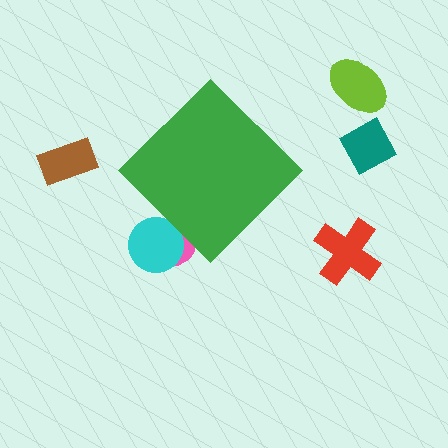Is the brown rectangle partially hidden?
No, the brown rectangle is fully visible.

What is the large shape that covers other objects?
A green diamond.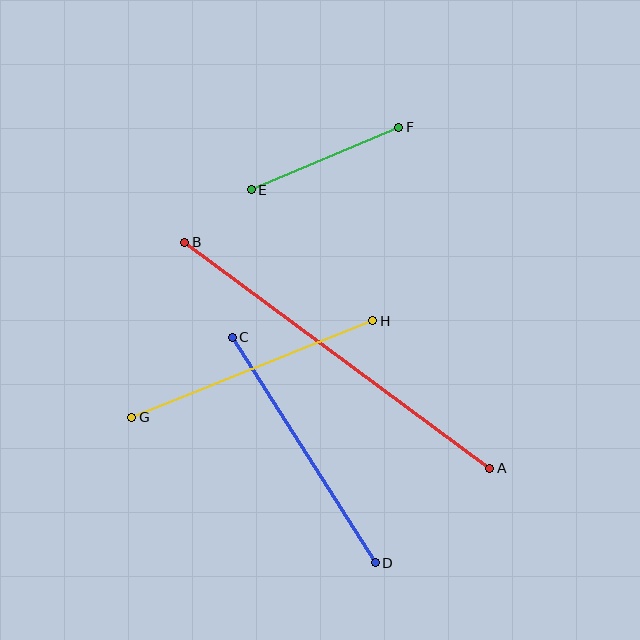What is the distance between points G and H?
The distance is approximately 259 pixels.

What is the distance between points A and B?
The distance is approximately 379 pixels.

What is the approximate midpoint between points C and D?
The midpoint is at approximately (304, 450) pixels.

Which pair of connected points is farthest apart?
Points A and B are farthest apart.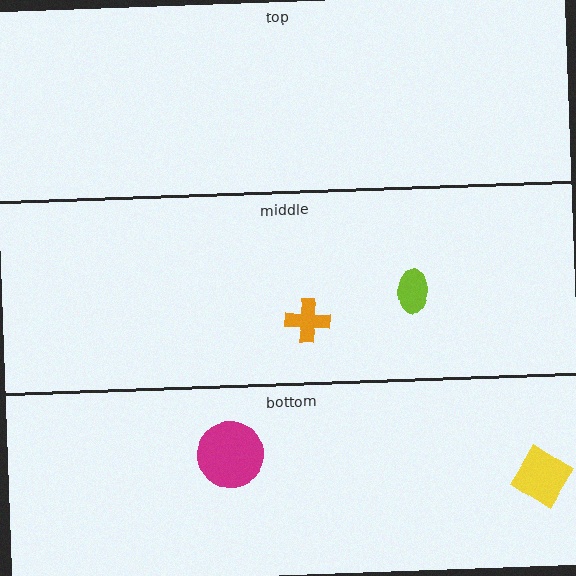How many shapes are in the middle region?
2.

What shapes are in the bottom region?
The yellow diamond, the magenta circle.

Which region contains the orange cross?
The middle region.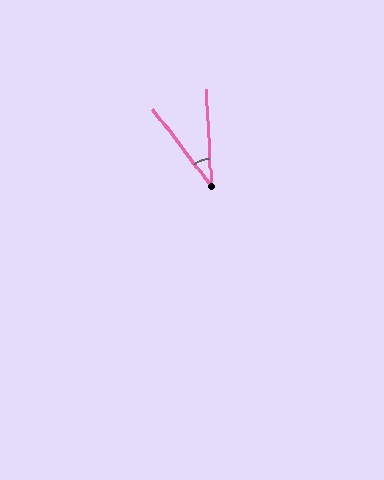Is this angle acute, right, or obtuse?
It is acute.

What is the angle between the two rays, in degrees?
Approximately 34 degrees.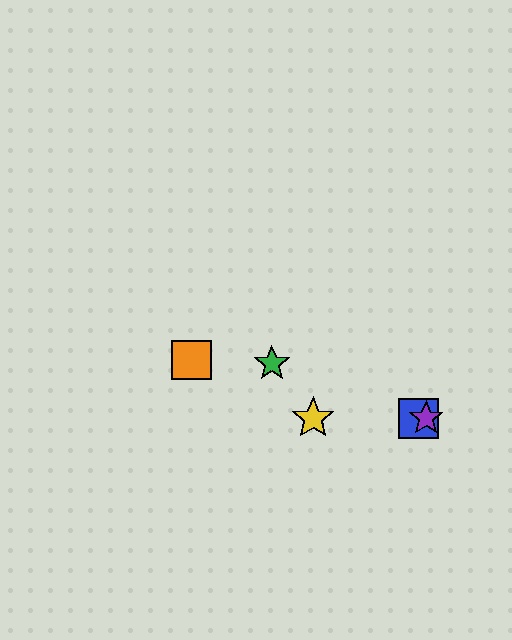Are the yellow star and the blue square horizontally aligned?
Yes, both are at y≈418.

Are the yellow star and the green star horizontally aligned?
No, the yellow star is at y≈418 and the green star is at y≈363.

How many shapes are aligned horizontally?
4 shapes (the red star, the blue square, the yellow star, the purple star) are aligned horizontally.